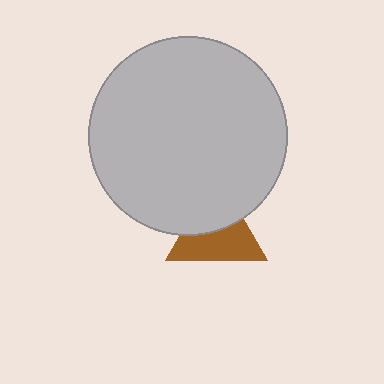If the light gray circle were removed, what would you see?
You would see the complete brown triangle.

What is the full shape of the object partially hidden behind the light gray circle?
The partially hidden object is a brown triangle.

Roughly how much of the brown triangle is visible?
About half of it is visible (roughly 57%).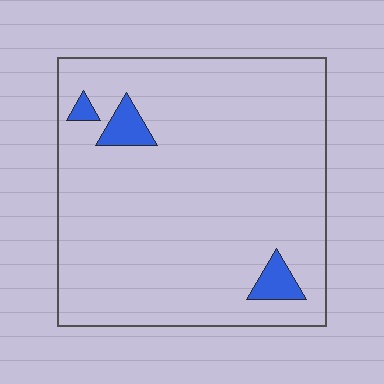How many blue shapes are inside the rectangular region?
3.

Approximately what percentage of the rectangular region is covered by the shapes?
Approximately 5%.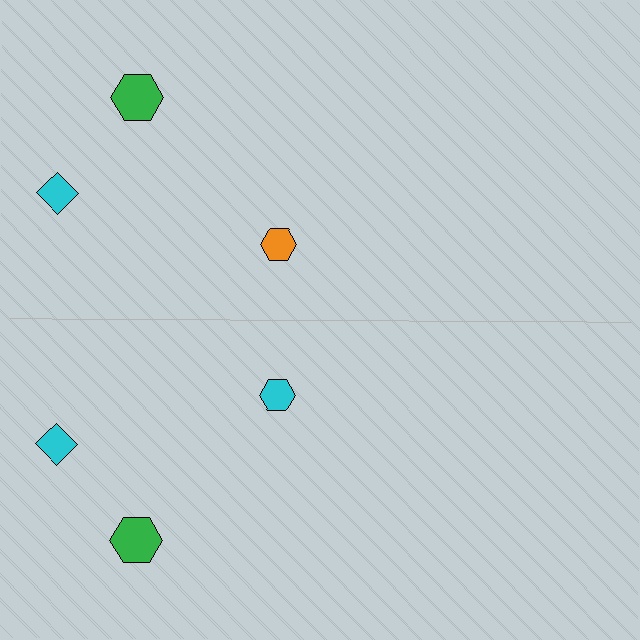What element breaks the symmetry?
The cyan hexagon on the bottom side breaks the symmetry — its mirror counterpart is orange.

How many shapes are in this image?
There are 6 shapes in this image.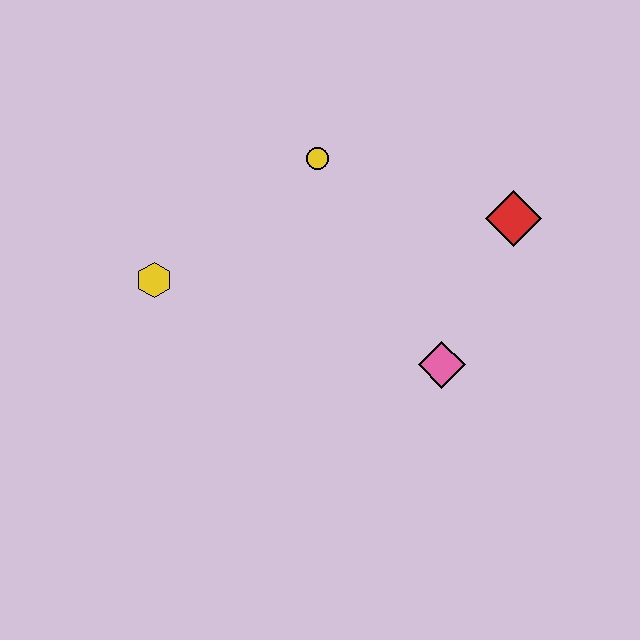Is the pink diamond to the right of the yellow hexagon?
Yes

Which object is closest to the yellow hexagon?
The yellow circle is closest to the yellow hexagon.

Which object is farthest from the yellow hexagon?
The red diamond is farthest from the yellow hexagon.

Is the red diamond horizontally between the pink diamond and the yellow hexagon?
No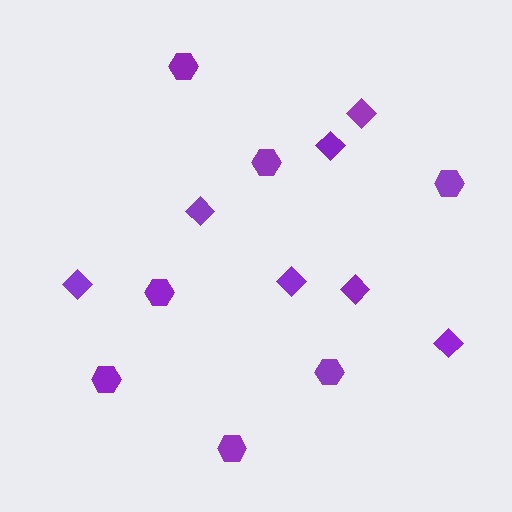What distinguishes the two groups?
There are 2 groups: one group of diamonds (7) and one group of hexagons (7).